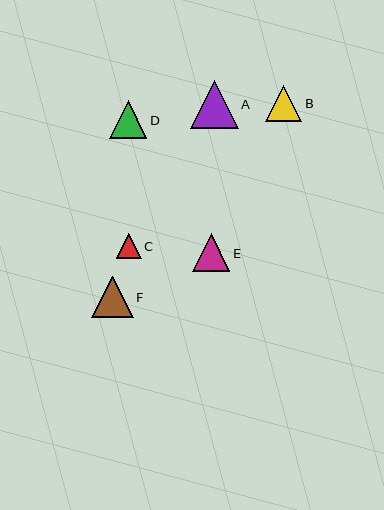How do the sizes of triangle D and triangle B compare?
Triangle D and triangle B are approximately the same size.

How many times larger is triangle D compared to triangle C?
Triangle D is approximately 1.5 times the size of triangle C.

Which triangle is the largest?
Triangle A is the largest with a size of approximately 48 pixels.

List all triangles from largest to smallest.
From largest to smallest: A, F, D, E, B, C.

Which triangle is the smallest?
Triangle C is the smallest with a size of approximately 25 pixels.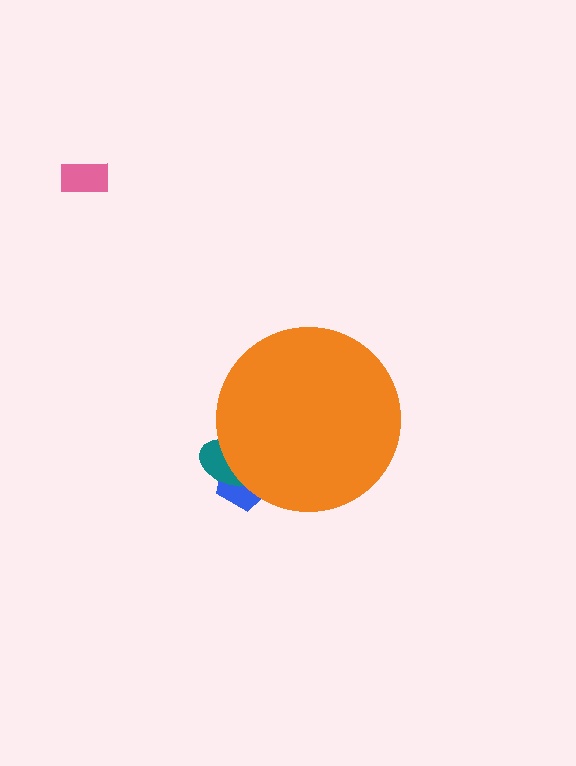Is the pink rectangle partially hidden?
No, the pink rectangle is fully visible.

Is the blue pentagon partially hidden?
Yes, the blue pentagon is partially hidden behind the orange circle.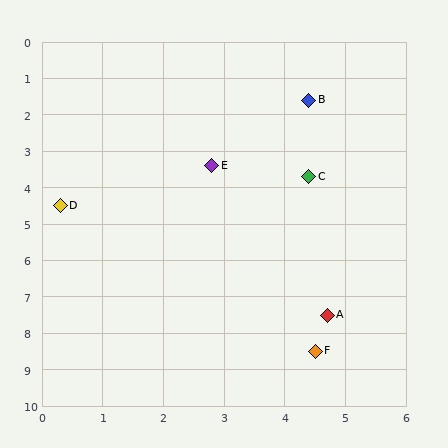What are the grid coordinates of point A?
Point A is at approximately (4.7, 7.5).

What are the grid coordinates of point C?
Point C is at approximately (4.4, 3.7).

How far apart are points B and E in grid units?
Points B and E are about 2.4 grid units apart.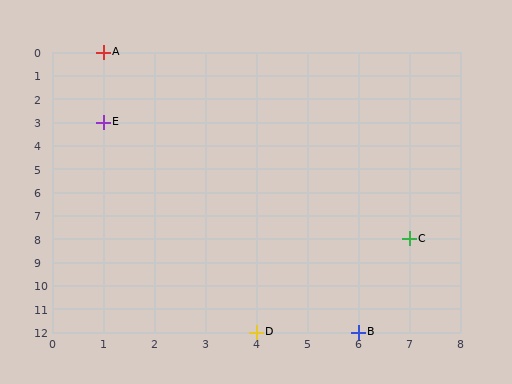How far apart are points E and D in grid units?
Points E and D are 3 columns and 9 rows apart (about 9.5 grid units diagonally).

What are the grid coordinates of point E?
Point E is at grid coordinates (1, 3).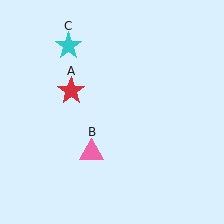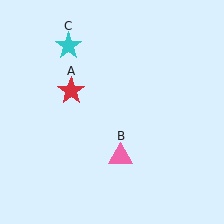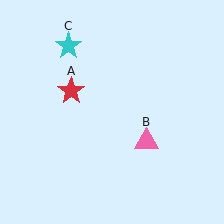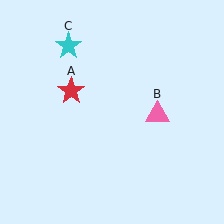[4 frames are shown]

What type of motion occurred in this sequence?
The pink triangle (object B) rotated counterclockwise around the center of the scene.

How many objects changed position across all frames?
1 object changed position: pink triangle (object B).